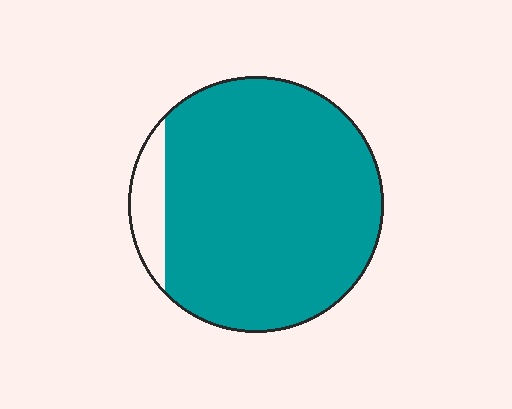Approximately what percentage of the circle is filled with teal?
Approximately 90%.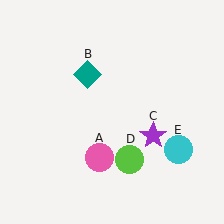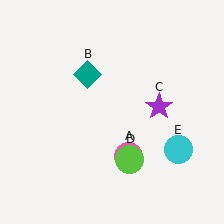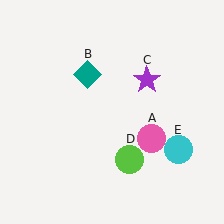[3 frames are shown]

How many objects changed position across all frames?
2 objects changed position: pink circle (object A), purple star (object C).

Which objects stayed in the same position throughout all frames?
Teal diamond (object B) and lime circle (object D) and cyan circle (object E) remained stationary.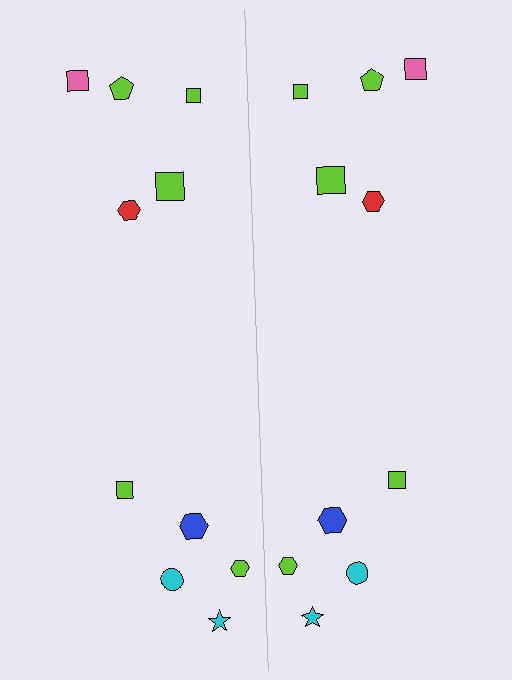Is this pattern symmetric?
Yes, this pattern has bilateral (reflection) symmetry.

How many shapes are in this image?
There are 20 shapes in this image.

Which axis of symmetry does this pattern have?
The pattern has a vertical axis of symmetry running through the center of the image.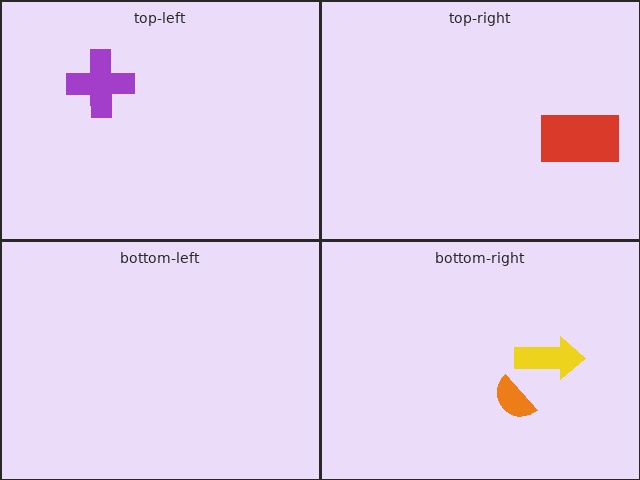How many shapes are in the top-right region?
1.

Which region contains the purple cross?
The top-left region.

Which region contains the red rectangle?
The top-right region.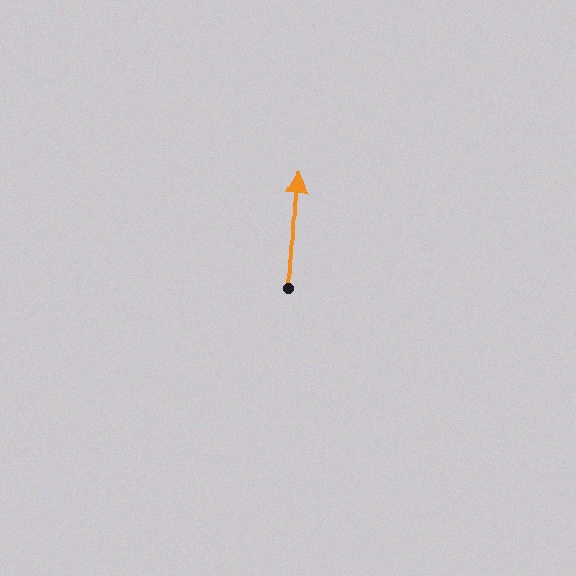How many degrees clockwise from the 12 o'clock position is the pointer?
Approximately 3 degrees.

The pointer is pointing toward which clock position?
Roughly 12 o'clock.